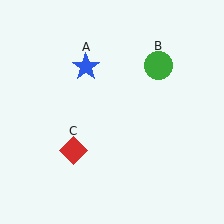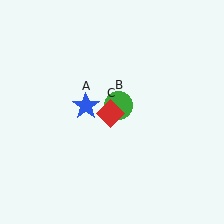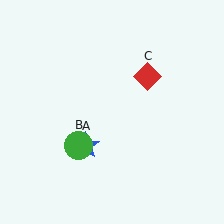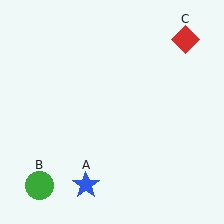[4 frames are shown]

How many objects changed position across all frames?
3 objects changed position: blue star (object A), green circle (object B), red diamond (object C).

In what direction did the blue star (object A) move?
The blue star (object A) moved down.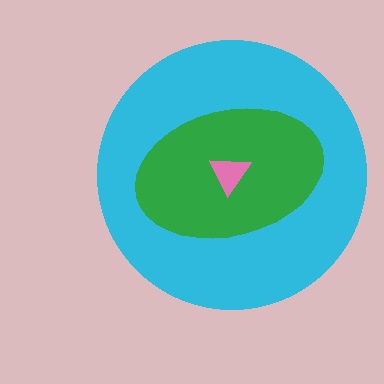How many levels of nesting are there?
3.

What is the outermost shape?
The cyan circle.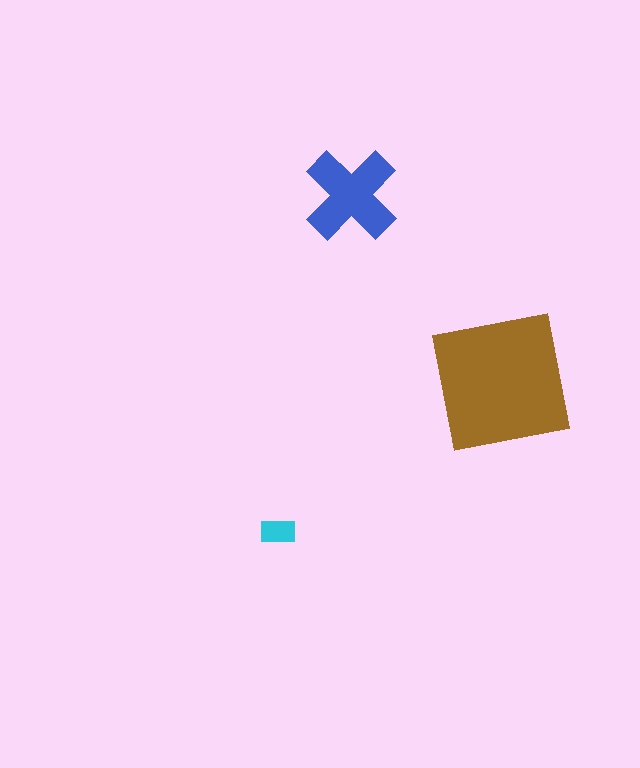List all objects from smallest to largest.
The cyan rectangle, the blue cross, the brown square.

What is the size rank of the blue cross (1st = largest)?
2nd.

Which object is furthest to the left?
The cyan rectangle is leftmost.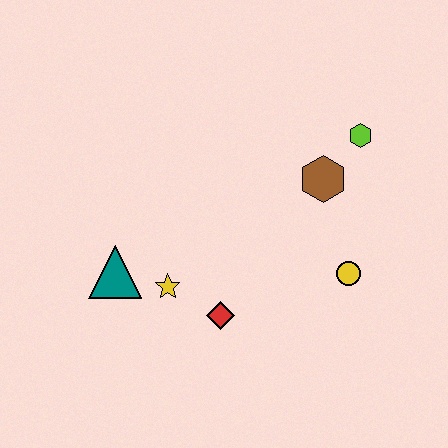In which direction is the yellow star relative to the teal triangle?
The yellow star is to the right of the teal triangle.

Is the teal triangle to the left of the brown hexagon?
Yes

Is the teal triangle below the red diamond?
No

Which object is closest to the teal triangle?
The yellow star is closest to the teal triangle.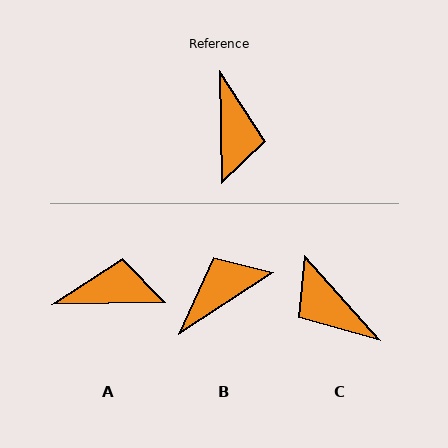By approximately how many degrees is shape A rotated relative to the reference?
Approximately 90 degrees counter-clockwise.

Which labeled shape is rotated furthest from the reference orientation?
C, about 139 degrees away.